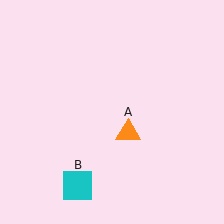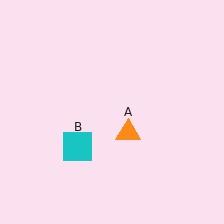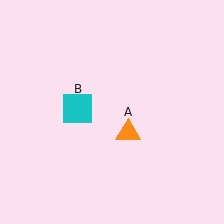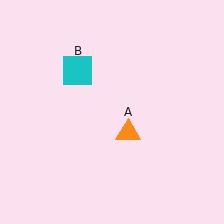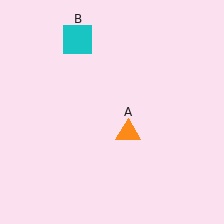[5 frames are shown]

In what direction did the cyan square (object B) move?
The cyan square (object B) moved up.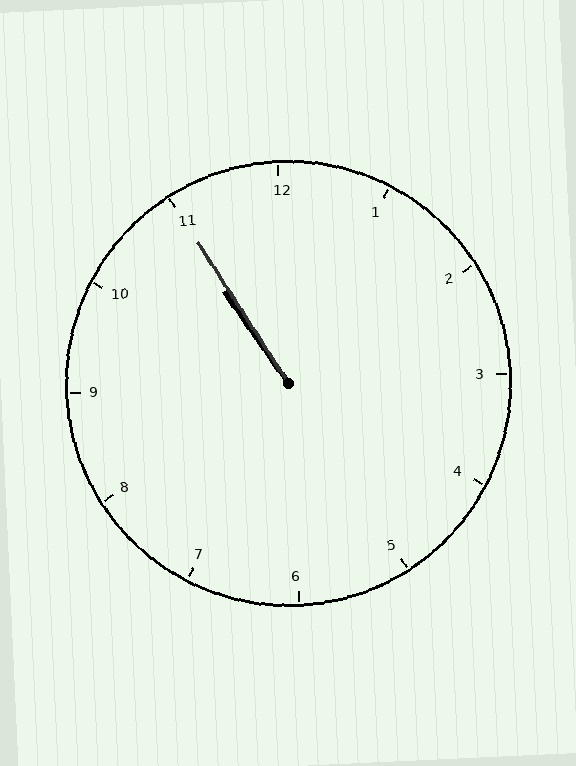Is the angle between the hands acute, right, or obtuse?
It is acute.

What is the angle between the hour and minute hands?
Approximately 2 degrees.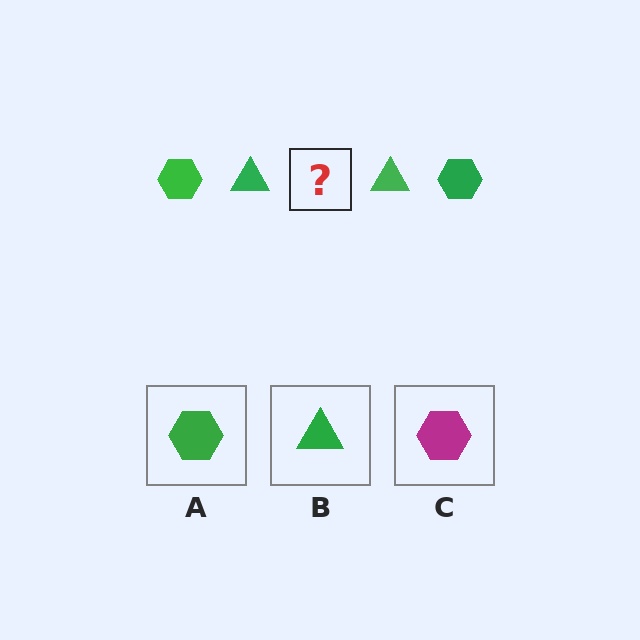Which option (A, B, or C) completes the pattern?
A.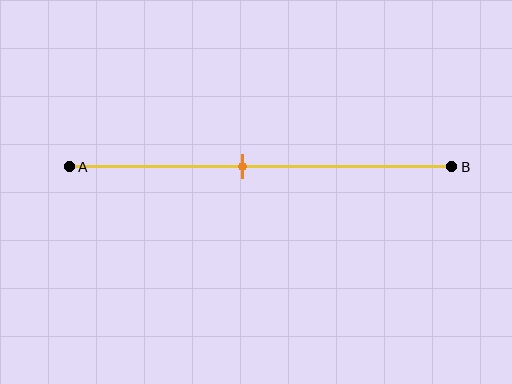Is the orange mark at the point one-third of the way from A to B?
No, the mark is at about 45% from A, not at the 33% one-third point.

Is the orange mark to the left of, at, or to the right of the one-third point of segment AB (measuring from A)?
The orange mark is to the right of the one-third point of segment AB.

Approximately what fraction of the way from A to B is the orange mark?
The orange mark is approximately 45% of the way from A to B.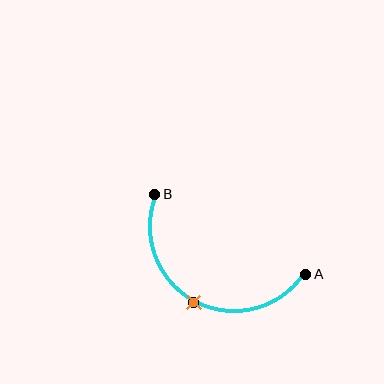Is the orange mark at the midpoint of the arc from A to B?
Yes. The orange mark lies on the arc at equal arc-length from both A and B — it is the arc midpoint.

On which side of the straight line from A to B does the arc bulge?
The arc bulges below the straight line connecting A and B.